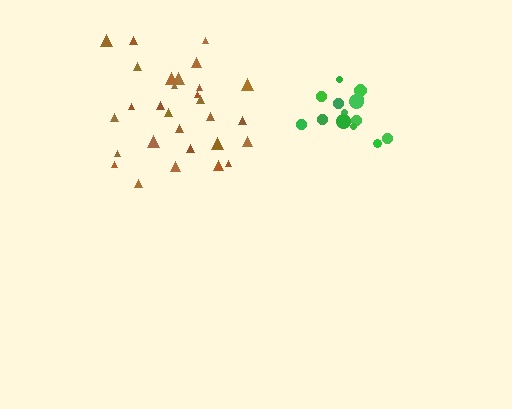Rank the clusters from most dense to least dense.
green, brown.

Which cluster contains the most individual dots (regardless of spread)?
Brown (29).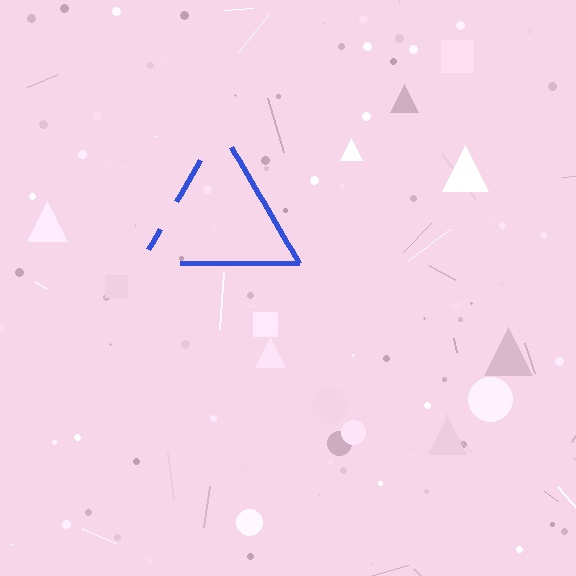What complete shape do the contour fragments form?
The contour fragments form a triangle.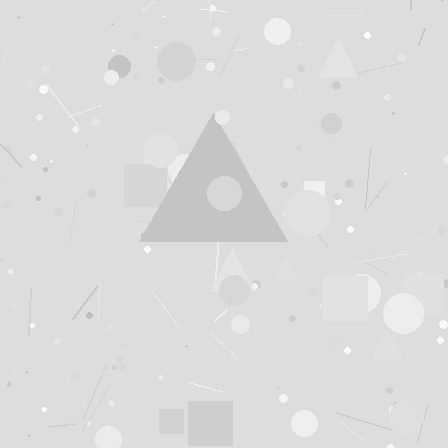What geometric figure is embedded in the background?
A triangle is embedded in the background.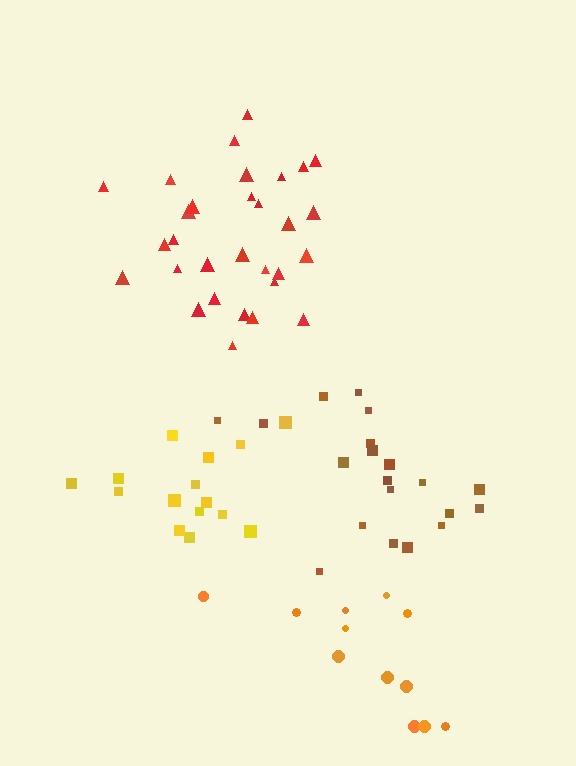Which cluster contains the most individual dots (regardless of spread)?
Red (30).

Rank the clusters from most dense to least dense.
red, brown, yellow, orange.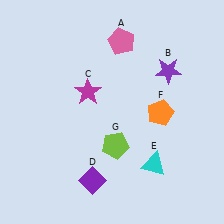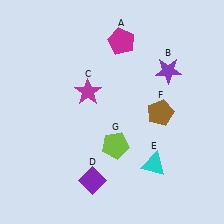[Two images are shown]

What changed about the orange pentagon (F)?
In Image 1, F is orange. In Image 2, it changed to brown.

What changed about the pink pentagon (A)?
In Image 1, A is pink. In Image 2, it changed to magenta.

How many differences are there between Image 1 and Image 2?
There are 2 differences between the two images.